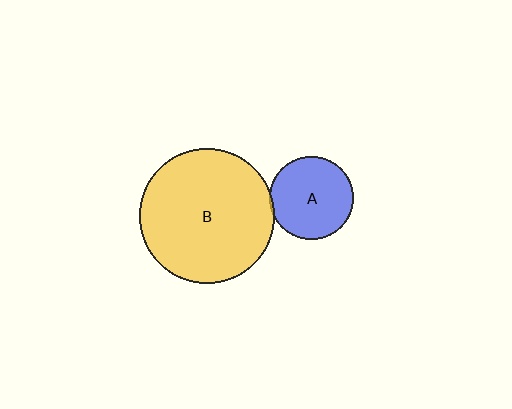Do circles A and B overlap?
Yes.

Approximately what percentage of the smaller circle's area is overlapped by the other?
Approximately 5%.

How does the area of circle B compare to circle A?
Approximately 2.6 times.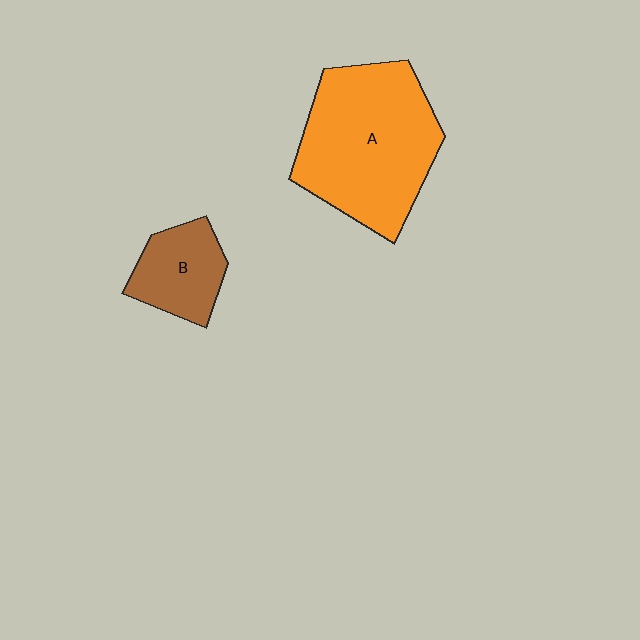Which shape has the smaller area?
Shape B (brown).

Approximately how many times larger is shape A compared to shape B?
Approximately 2.5 times.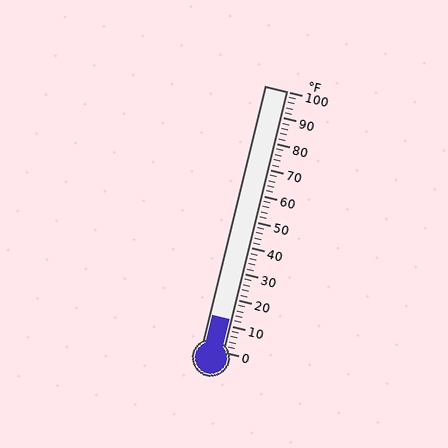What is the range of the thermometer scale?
The thermometer scale ranges from 0°F to 100°F.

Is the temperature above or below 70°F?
The temperature is below 70°F.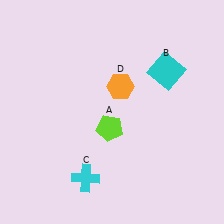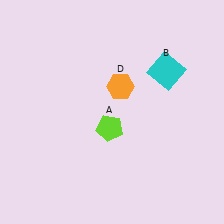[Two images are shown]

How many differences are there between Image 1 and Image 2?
There is 1 difference between the two images.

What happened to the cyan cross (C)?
The cyan cross (C) was removed in Image 2. It was in the bottom-left area of Image 1.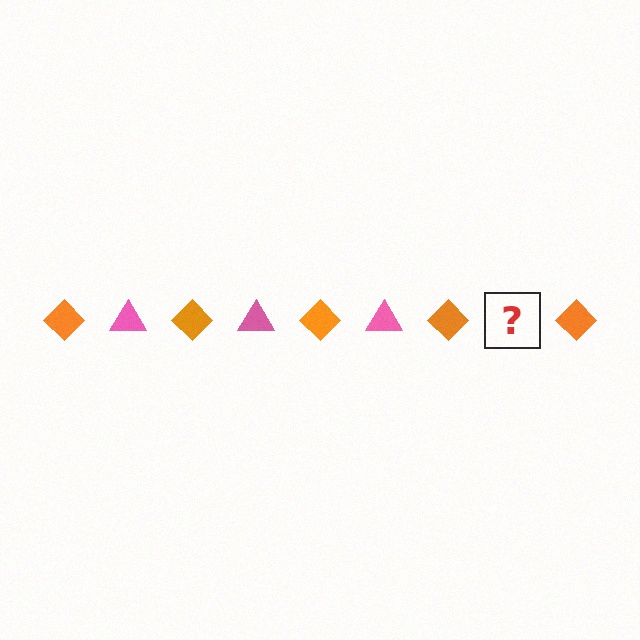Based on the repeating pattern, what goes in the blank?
The blank should be a pink triangle.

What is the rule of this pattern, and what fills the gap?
The rule is that the pattern alternates between orange diamond and pink triangle. The gap should be filled with a pink triangle.